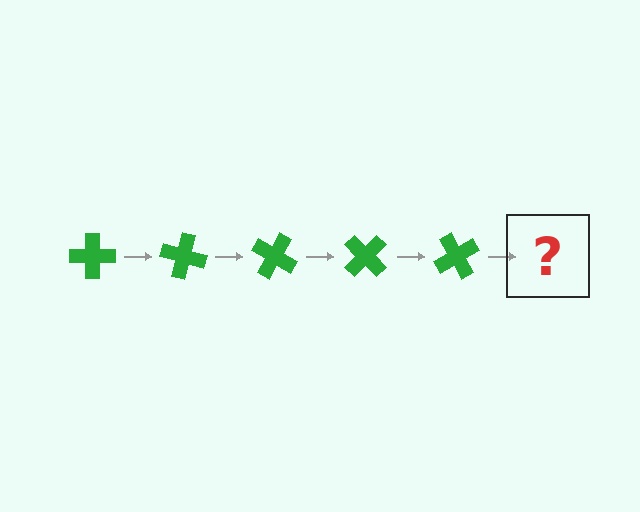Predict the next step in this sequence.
The next step is a green cross rotated 75 degrees.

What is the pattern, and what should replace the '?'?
The pattern is that the cross rotates 15 degrees each step. The '?' should be a green cross rotated 75 degrees.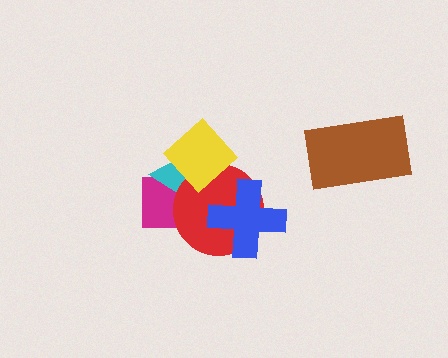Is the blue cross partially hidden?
No, no other shape covers it.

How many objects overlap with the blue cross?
2 objects overlap with the blue cross.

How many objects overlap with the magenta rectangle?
4 objects overlap with the magenta rectangle.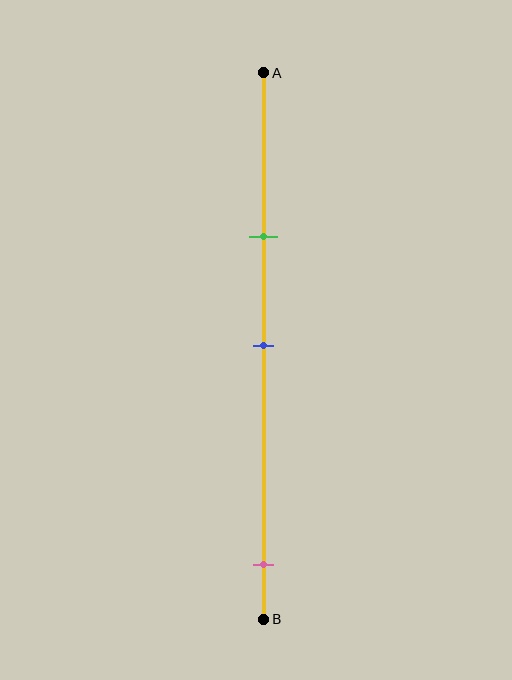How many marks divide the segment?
There are 3 marks dividing the segment.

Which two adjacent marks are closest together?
The green and blue marks are the closest adjacent pair.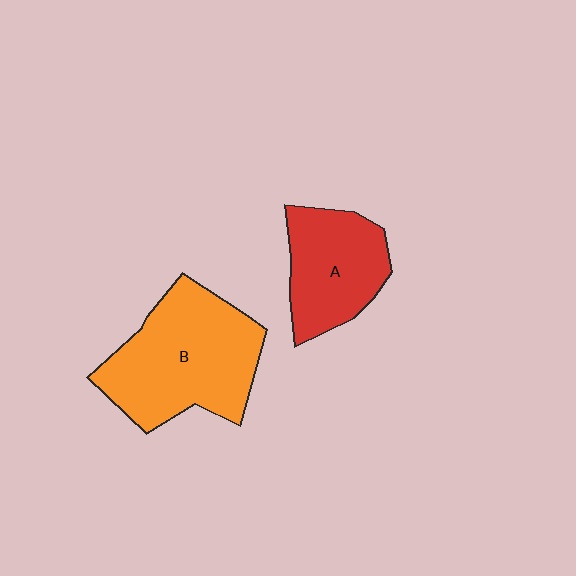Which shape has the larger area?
Shape B (orange).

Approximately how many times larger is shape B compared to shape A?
Approximately 1.5 times.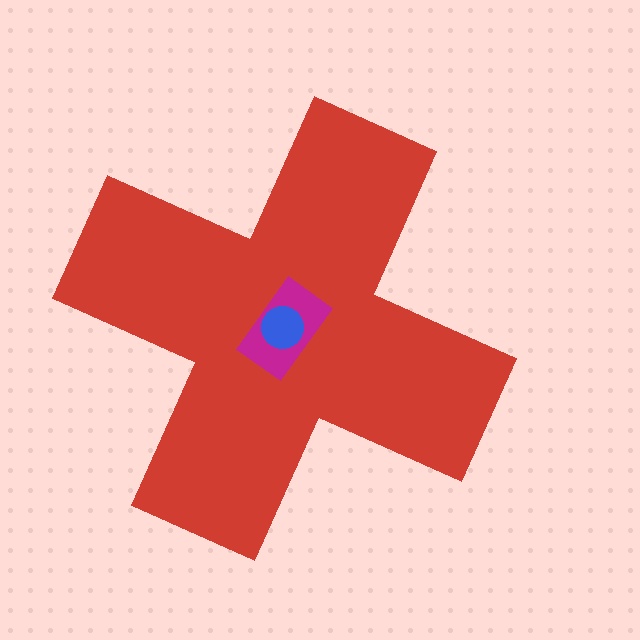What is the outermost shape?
The red cross.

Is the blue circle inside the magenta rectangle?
Yes.